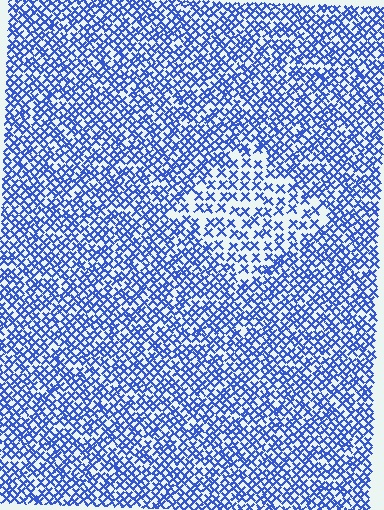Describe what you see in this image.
The image contains small blue elements arranged at two different densities. A diamond-shaped region is visible where the elements are less densely packed than the surrounding area.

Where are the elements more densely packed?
The elements are more densely packed outside the diamond boundary.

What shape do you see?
I see a diamond.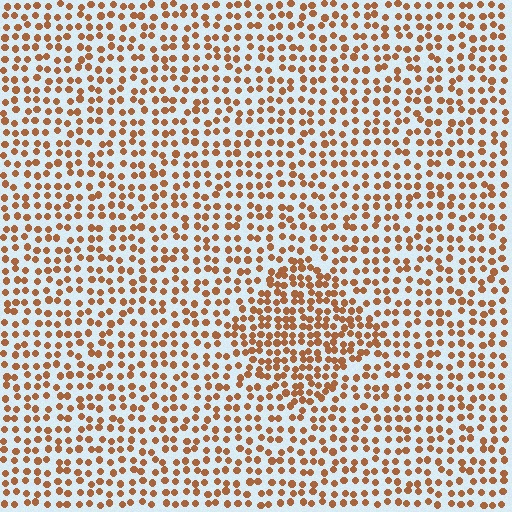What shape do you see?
I see a diamond.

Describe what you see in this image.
The image contains small brown elements arranged at two different densities. A diamond-shaped region is visible where the elements are more densely packed than the surrounding area.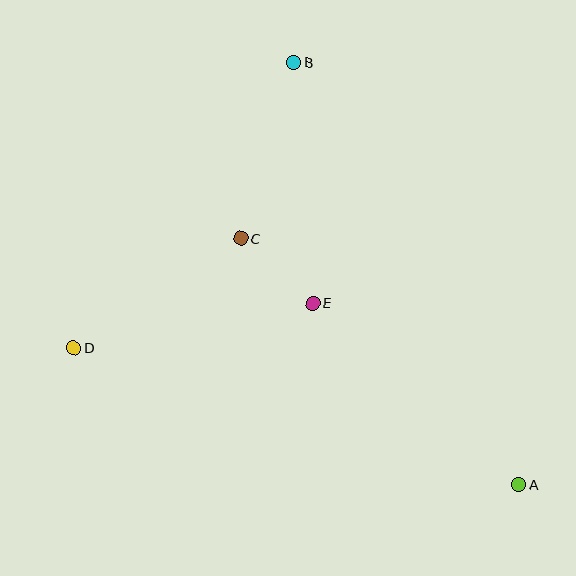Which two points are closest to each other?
Points C and E are closest to each other.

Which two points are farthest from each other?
Points A and B are farthest from each other.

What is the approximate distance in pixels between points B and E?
The distance between B and E is approximately 241 pixels.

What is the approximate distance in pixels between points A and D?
The distance between A and D is approximately 466 pixels.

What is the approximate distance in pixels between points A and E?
The distance between A and E is approximately 274 pixels.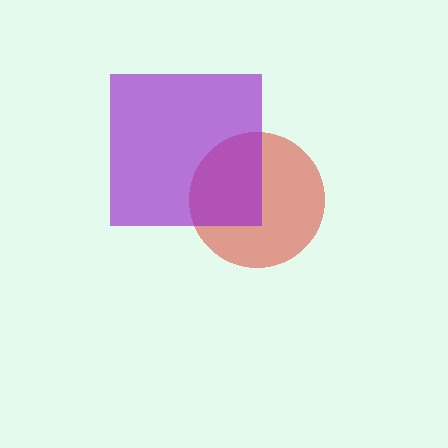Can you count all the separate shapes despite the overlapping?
Yes, there are 2 separate shapes.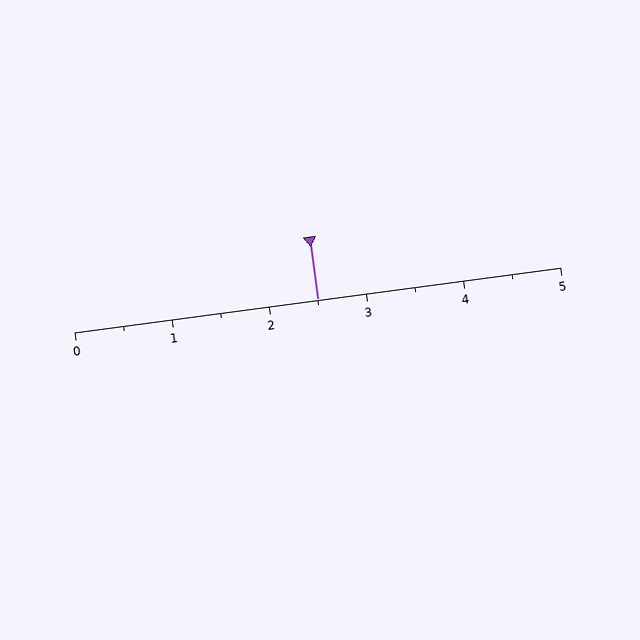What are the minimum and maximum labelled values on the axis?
The axis runs from 0 to 5.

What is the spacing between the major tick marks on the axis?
The major ticks are spaced 1 apart.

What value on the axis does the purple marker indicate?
The marker indicates approximately 2.5.